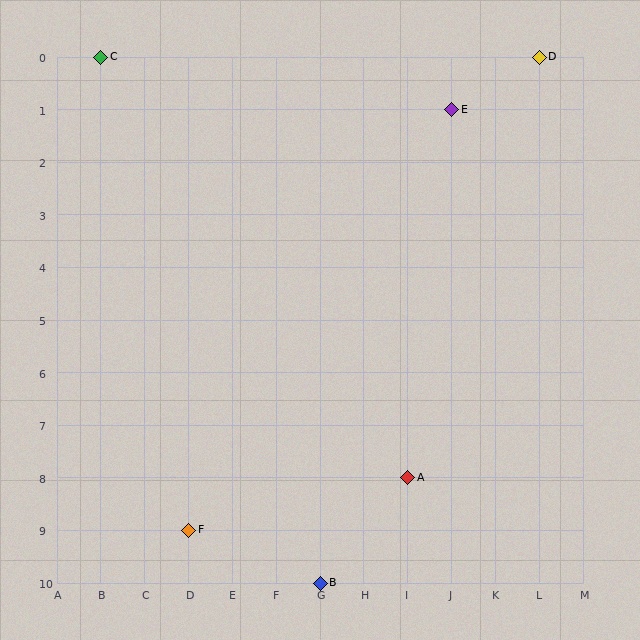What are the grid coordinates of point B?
Point B is at grid coordinates (G, 10).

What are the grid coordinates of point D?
Point D is at grid coordinates (L, 0).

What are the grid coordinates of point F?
Point F is at grid coordinates (D, 9).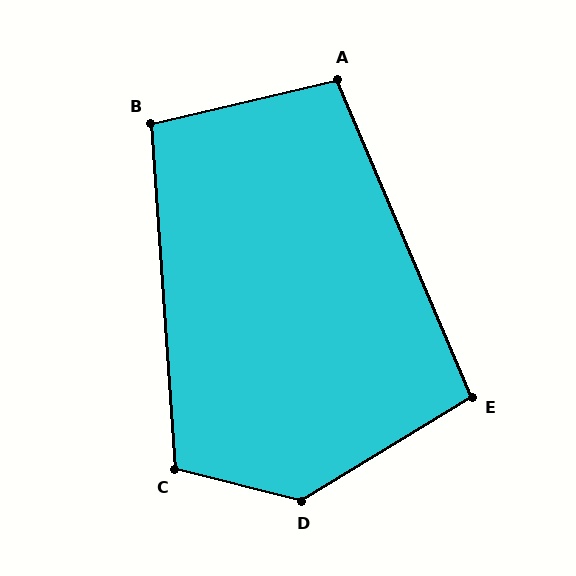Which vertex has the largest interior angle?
D, at approximately 134 degrees.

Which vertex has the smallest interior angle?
E, at approximately 98 degrees.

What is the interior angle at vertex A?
Approximately 100 degrees (obtuse).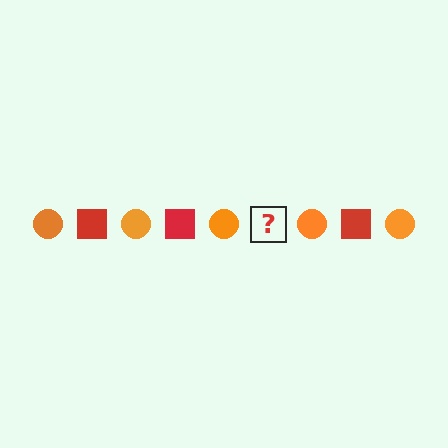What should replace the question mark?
The question mark should be replaced with a red square.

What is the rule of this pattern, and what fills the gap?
The rule is that the pattern alternates between orange circle and red square. The gap should be filled with a red square.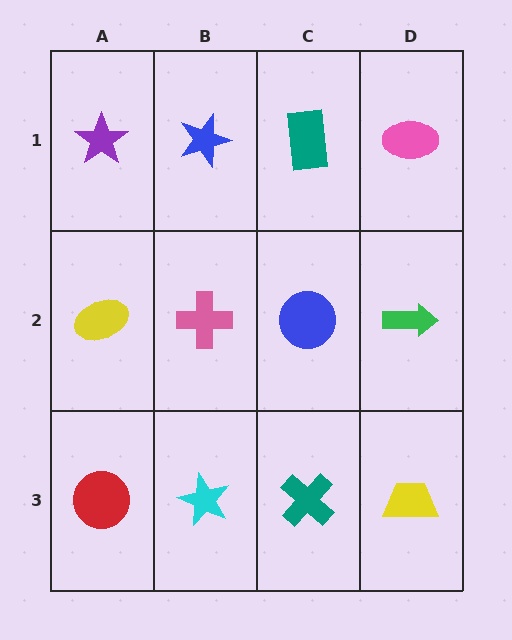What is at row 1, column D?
A pink ellipse.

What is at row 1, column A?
A purple star.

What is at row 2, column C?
A blue circle.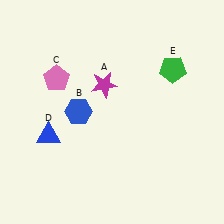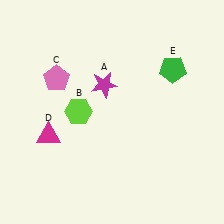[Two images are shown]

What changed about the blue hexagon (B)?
In Image 1, B is blue. In Image 2, it changed to lime.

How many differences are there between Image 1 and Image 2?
There are 2 differences between the two images.